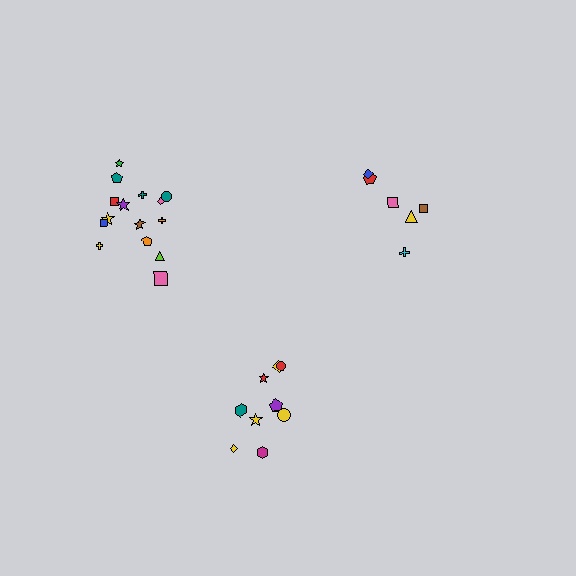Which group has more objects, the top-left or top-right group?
The top-left group.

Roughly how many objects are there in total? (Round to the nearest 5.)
Roughly 30 objects in total.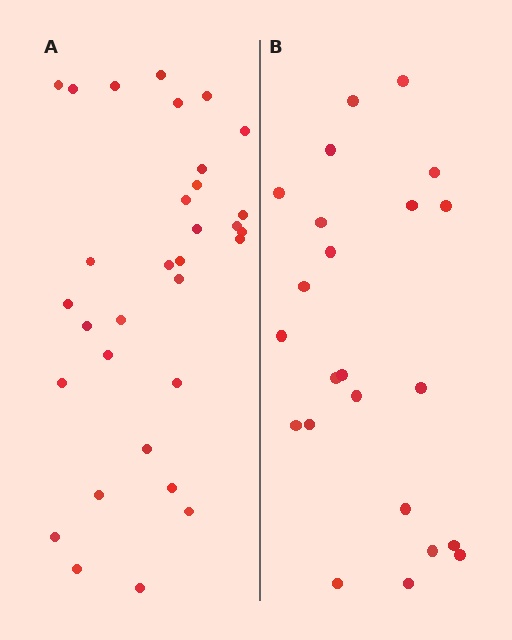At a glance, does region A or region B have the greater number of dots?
Region A (the left region) has more dots.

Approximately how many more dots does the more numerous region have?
Region A has roughly 8 or so more dots than region B.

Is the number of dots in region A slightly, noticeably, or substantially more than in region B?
Region A has noticeably more, but not dramatically so. The ratio is roughly 1.4 to 1.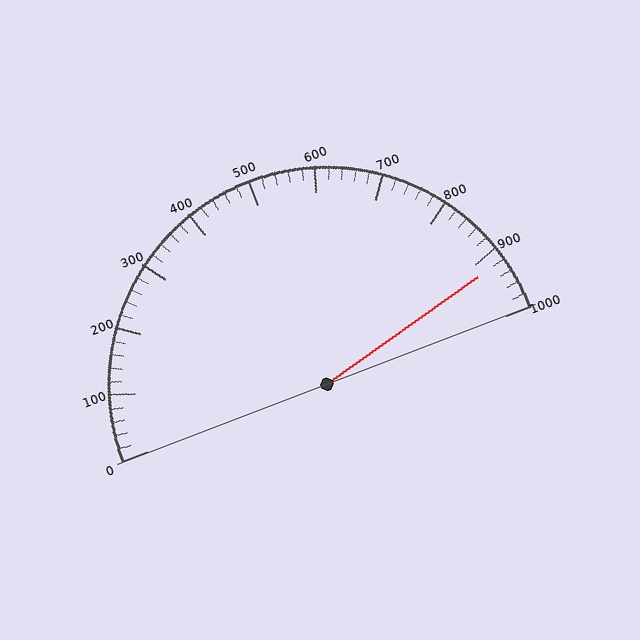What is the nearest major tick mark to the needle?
The nearest major tick mark is 900.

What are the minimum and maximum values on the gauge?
The gauge ranges from 0 to 1000.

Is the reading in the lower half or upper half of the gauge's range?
The reading is in the upper half of the range (0 to 1000).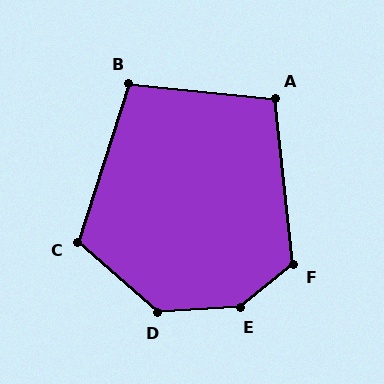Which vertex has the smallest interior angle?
A, at approximately 102 degrees.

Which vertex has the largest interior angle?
E, at approximately 145 degrees.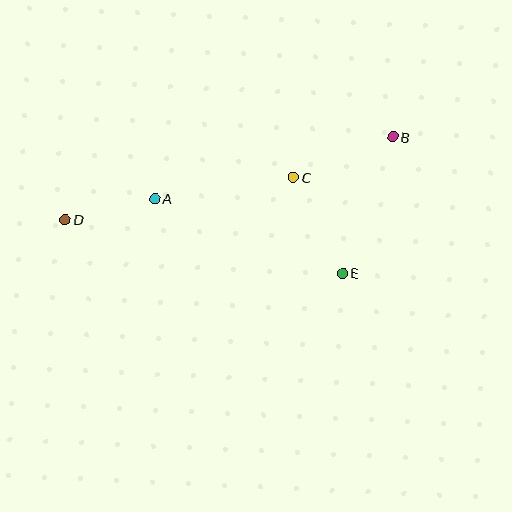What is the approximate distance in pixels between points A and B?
The distance between A and B is approximately 246 pixels.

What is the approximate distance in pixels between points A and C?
The distance between A and C is approximately 140 pixels.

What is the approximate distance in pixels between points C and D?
The distance between C and D is approximately 232 pixels.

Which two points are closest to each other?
Points A and D are closest to each other.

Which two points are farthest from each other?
Points B and D are farthest from each other.